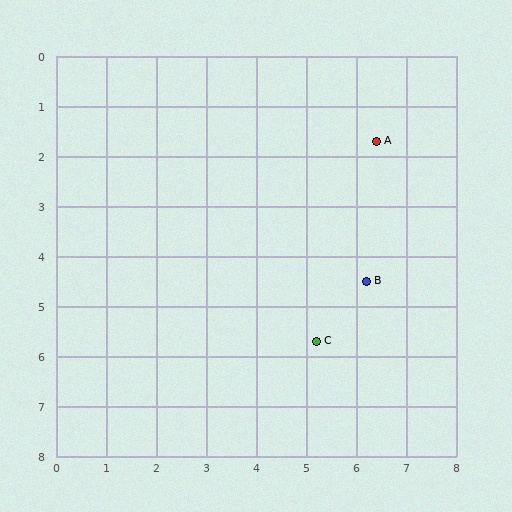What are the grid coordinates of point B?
Point B is at approximately (6.2, 4.5).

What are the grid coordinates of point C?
Point C is at approximately (5.2, 5.7).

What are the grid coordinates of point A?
Point A is at approximately (6.4, 1.7).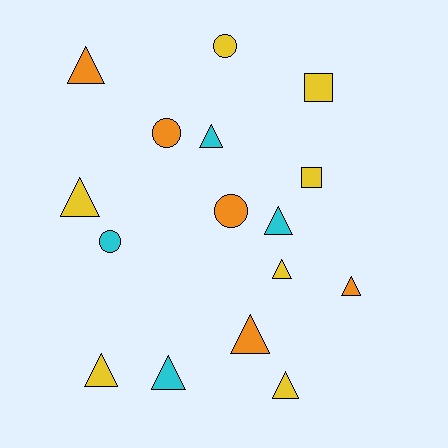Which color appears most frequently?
Yellow, with 7 objects.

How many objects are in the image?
There are 16 objects.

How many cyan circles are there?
There is 1 cyan circle.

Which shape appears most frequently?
Triangle, with 10 objects.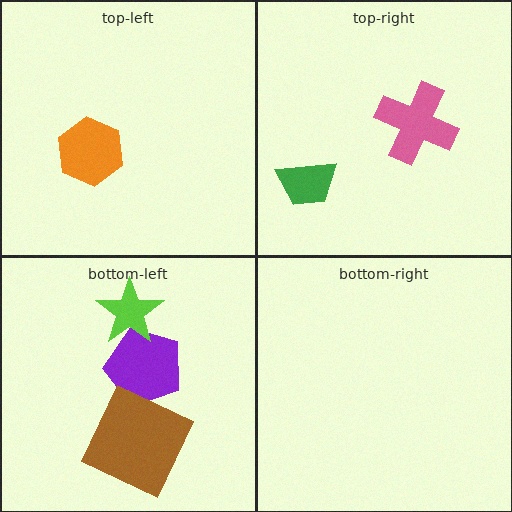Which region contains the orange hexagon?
The top-left region.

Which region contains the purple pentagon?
The bottom-left region.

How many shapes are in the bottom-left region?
3.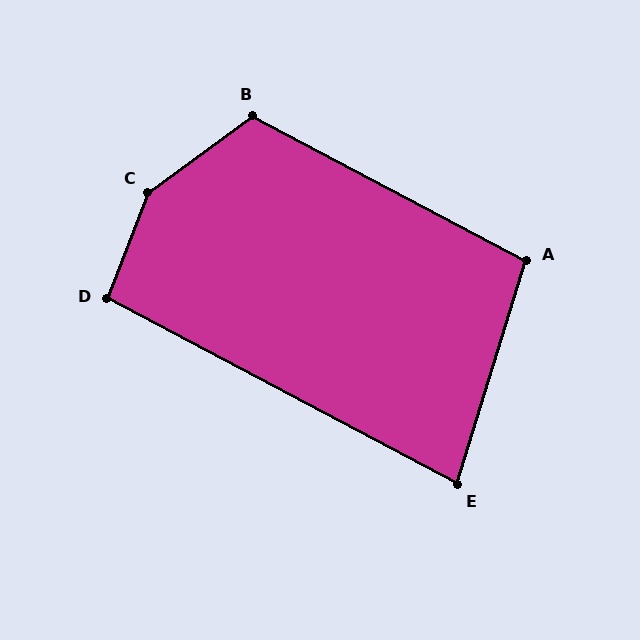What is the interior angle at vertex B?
Approximately 116 degrees (obtuse).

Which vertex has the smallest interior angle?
E, at approximately 79 degrees.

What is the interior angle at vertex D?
Approximately 97 degrees (obtuse).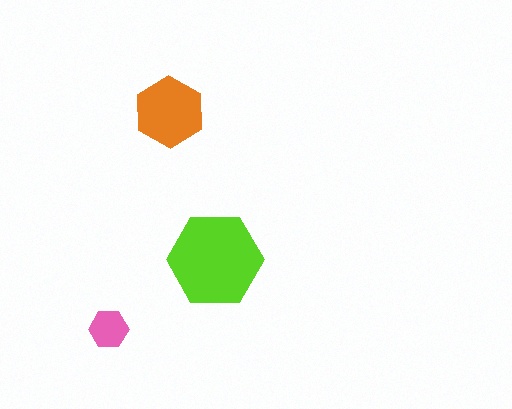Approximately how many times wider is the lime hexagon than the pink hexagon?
About 2.5 times wider.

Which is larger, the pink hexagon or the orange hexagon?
The orange one.